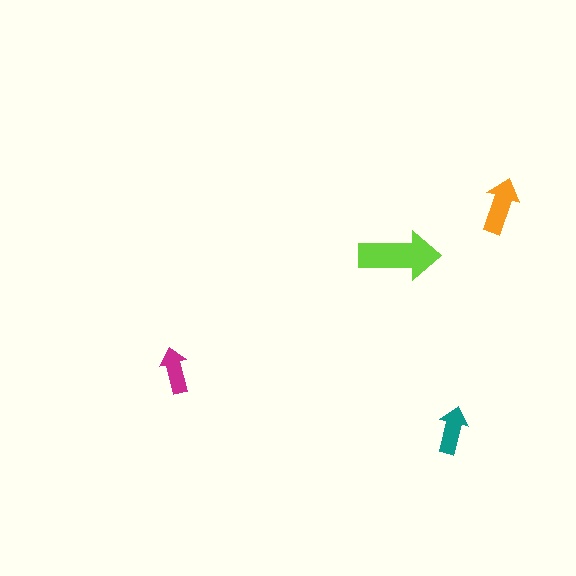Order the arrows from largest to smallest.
the lime one, the orange one, the teal one, the magenta one.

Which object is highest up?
The orange arrow is topmost.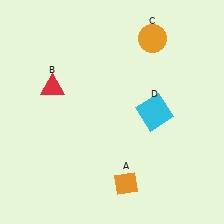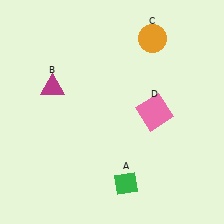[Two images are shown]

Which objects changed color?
A changed from orange to green. B changed from red to magenta. D changed from cyan to pink.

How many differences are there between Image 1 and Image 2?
There are 3 differences between the two images.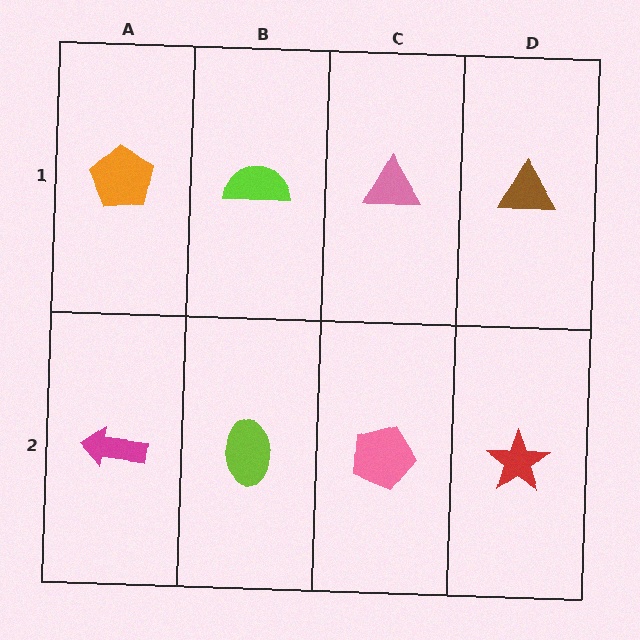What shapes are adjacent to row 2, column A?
An orange pentagon (row 1, column A), a lime ellipse (row 2, column B).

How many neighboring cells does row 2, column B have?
3.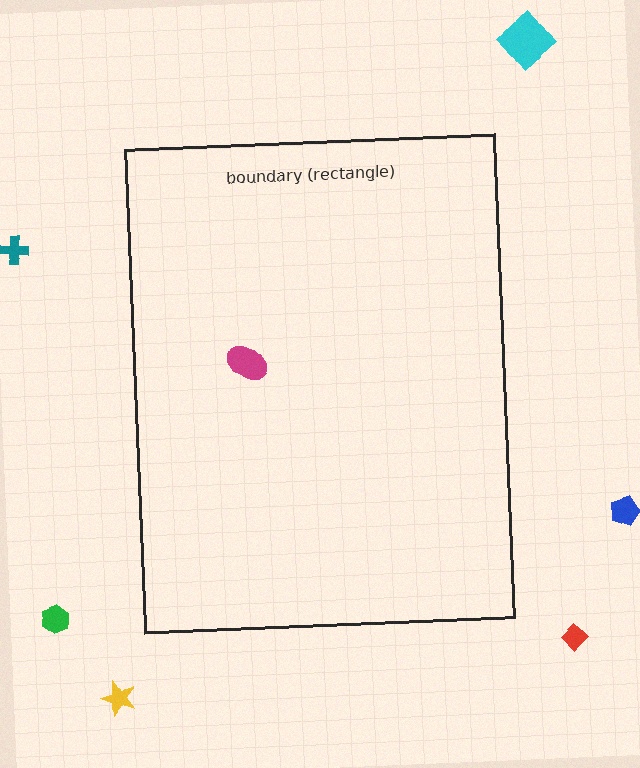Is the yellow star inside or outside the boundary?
Outside.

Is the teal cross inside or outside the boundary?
Outside.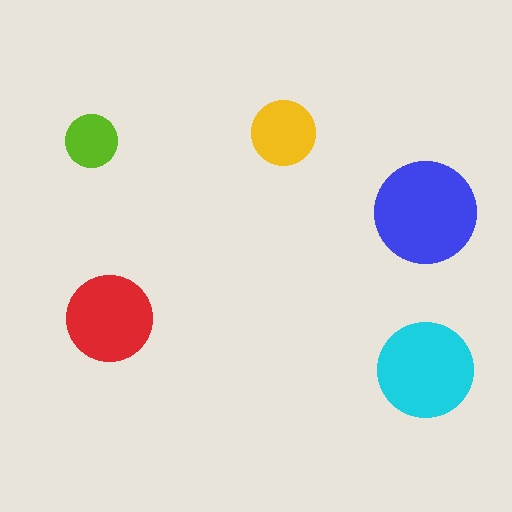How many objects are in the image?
There are 5 objects in the image.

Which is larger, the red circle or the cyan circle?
The cyan one.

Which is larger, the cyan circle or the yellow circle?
The cyan one.